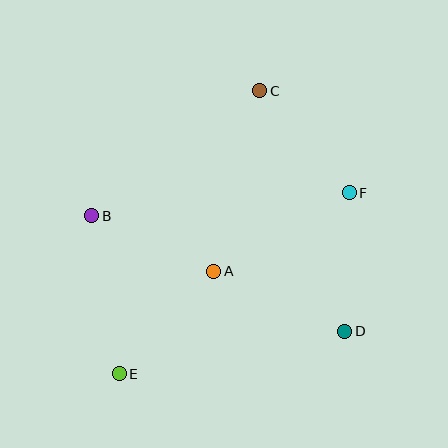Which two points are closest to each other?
Points A and B are closest to each other.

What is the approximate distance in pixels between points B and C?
The distance between B and C is approximately 210 pixels.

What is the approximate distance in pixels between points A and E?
The distance between A and E is approximately 139 pixels.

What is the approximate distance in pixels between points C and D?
The distance between C and D is approximately 255 pixels.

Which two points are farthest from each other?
Points C and E are farthest from each other.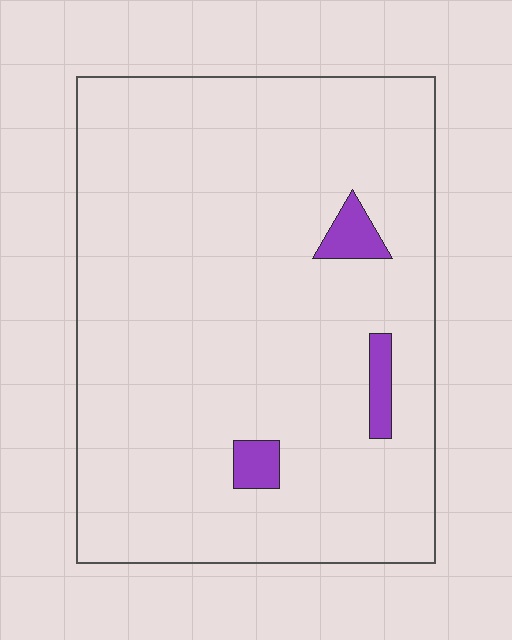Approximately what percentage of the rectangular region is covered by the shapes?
Approximately 5%.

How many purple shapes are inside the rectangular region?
3.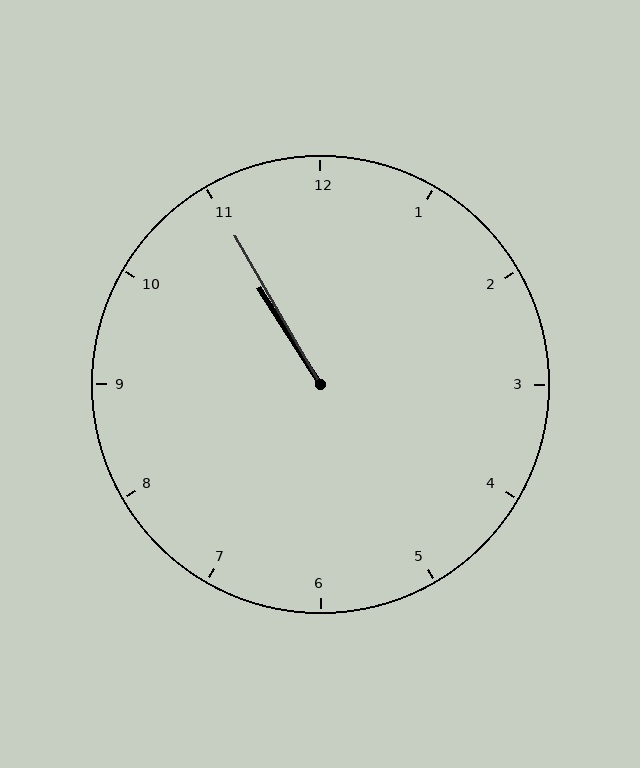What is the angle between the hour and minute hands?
Approximately 2 degrees.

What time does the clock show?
10:55.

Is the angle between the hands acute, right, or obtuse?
It is acute.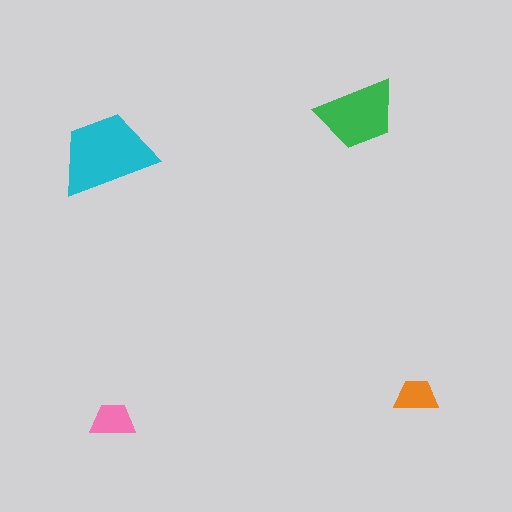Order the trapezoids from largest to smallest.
the cyan one, the green one, the pink one, the orange one.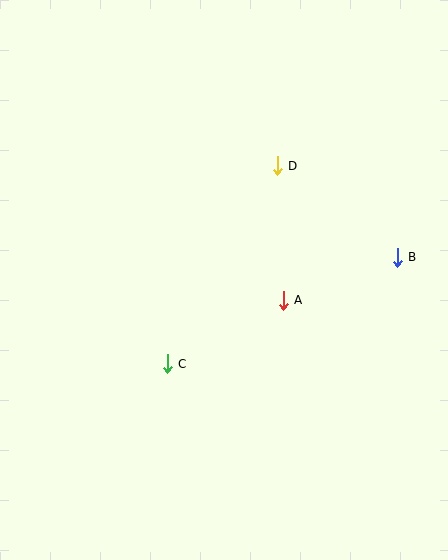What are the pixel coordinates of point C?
Point C is at (167, 364).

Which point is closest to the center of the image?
Point A at (283, 300) is closest to the center.